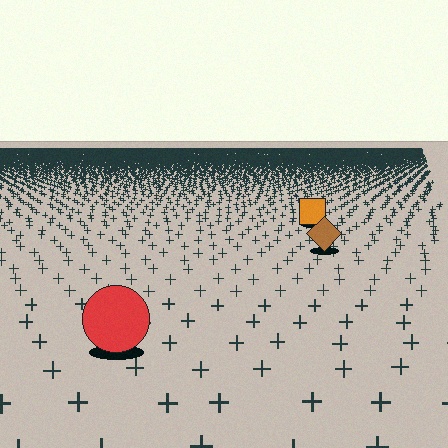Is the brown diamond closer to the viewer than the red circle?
No. The red circle is closer — you can tell from the texture gradient: the ground texture is coarser near it.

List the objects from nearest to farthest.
From nearest to farthest: the red circle, the brown diamond, the orange square.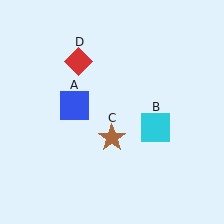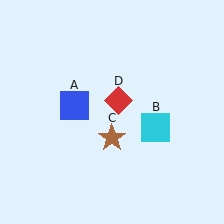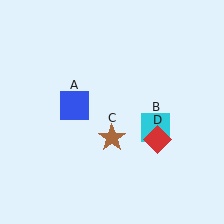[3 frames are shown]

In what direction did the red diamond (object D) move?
The red diamond (object D) moved down and to the right.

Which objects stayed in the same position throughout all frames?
Blue square (object A) and cyan square (object B) and brown star (object C) remained stationary.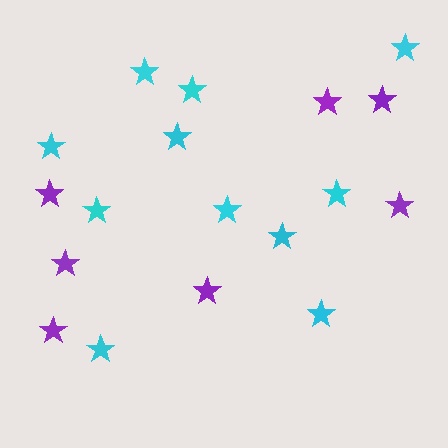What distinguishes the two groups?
There are 2 groups: one group of cyan stars (11) and one group of purple stars (7).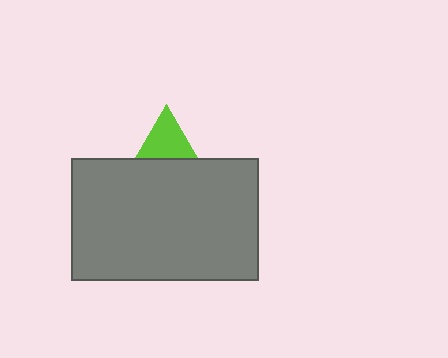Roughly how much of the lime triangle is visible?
A small part of it is visible (roughly 32%).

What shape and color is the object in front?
The object in front is a gray rectangle.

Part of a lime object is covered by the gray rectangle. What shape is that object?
It is a triangle.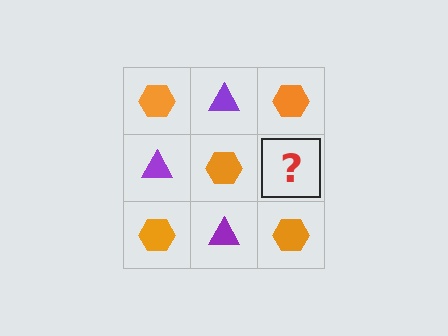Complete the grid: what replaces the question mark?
The question mark should be replaced with a purple triangle.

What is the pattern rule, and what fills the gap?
The rule is that it alternates orange hexagon and purple triangle in a checkerboard pattern. The gap should be filled with a purple triangle.